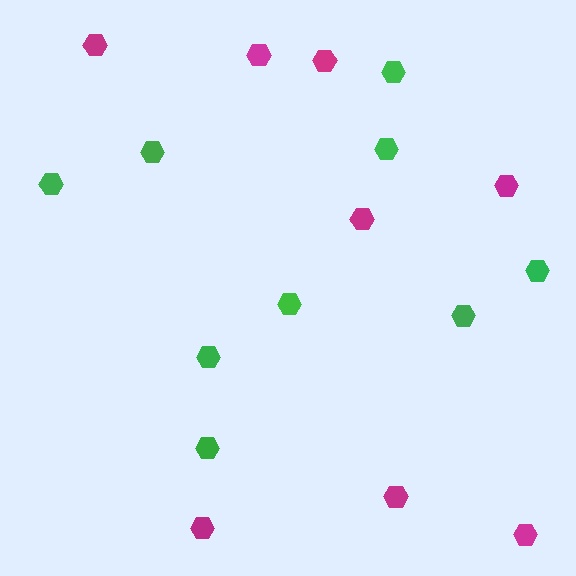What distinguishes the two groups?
There are 2 groups: one group of magenta hexagons (8) and one group of green hexagons (9).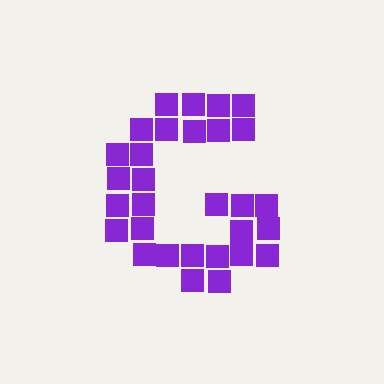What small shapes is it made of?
It is made of small squares.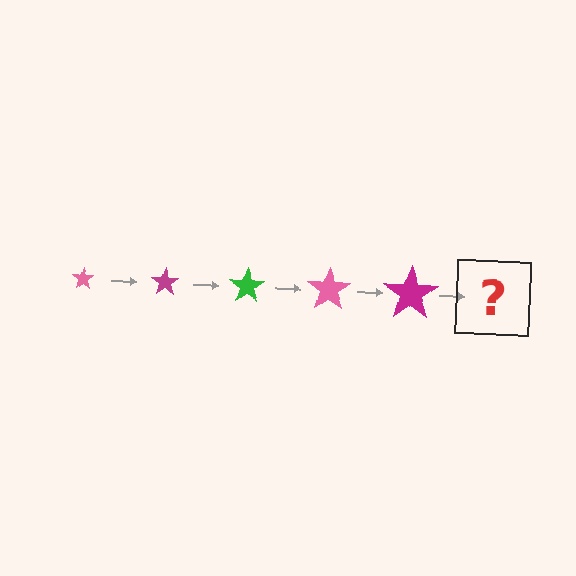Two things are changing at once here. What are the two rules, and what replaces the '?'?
The two rules are that the star grows larger each step and the color cycles through pink, magenta, and green. The '?' should be a green star, larger than the previous one.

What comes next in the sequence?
The next element should be a green star, larger than the previous one.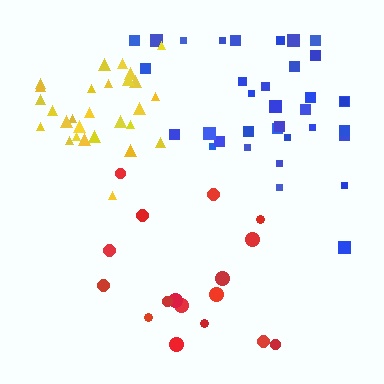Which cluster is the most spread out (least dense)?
Red.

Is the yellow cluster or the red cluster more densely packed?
Yellow.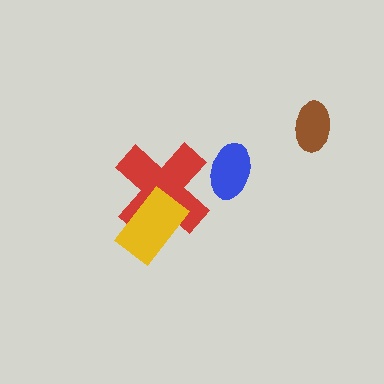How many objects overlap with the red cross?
2 objects overlap with the red cross.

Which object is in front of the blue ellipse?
The red cross is in front of the blue ellipse.